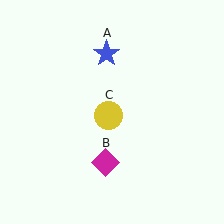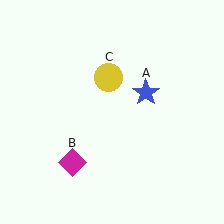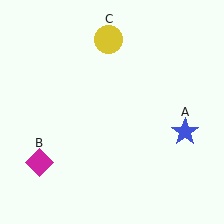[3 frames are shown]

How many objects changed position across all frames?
3 objects changed position: blue star (object A), magenta diamond (object B), yellow circle (object C).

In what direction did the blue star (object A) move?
The blue star (object A) moved down and to the right.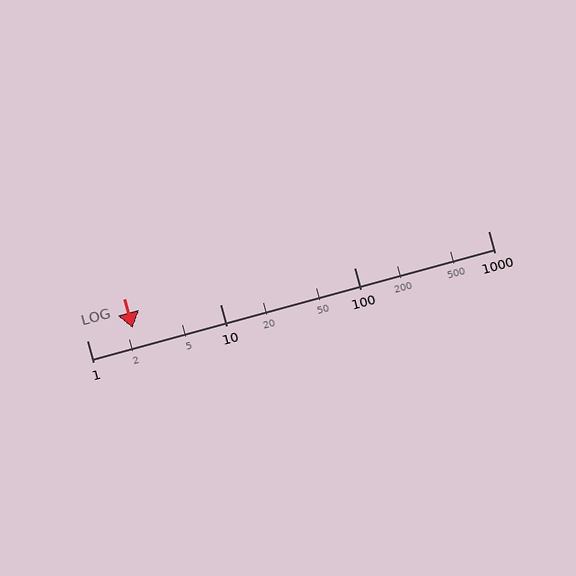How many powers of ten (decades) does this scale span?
The scale spans 3 decades, from 1 to 1000.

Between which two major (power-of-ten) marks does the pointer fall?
The pointer is between 1 and 10.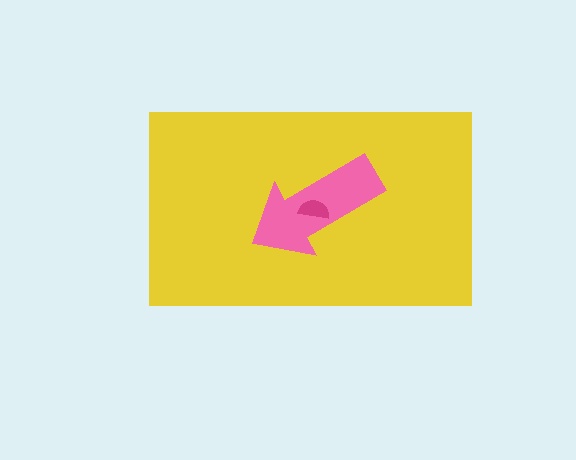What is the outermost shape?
The yellow rectangle.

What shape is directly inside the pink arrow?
The magenta semicircle.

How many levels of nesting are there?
3.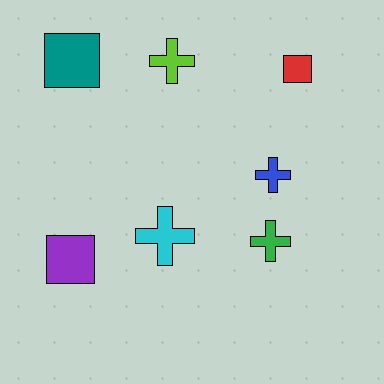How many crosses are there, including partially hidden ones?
There are 4 crosses.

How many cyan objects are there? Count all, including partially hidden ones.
There is 1 cyan object.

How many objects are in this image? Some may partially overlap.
There are 7 objects.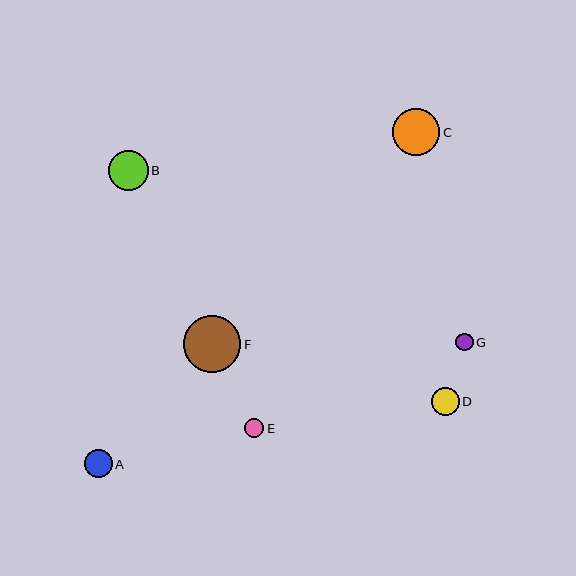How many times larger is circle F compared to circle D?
Circle F is approximately 2.0 times the size of circle D.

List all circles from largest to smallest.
From largest to smallest: F, C, B, D, A, E, G.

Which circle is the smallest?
Circle G is the smallest with a size of approximately 17 pixels.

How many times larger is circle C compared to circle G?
Circle C is approximately 2.7 times the size of circle G.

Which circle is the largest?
Circle F is the largest with a size of approximately 57 pixels.